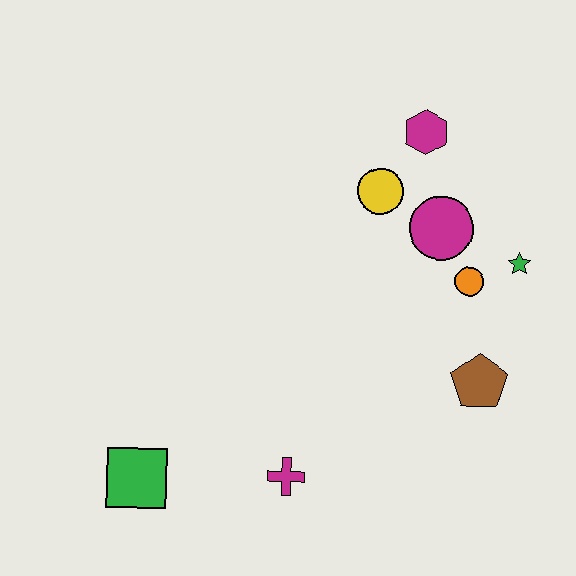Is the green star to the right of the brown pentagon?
Yes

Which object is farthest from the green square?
The magenta hexagon is farthest from the green square.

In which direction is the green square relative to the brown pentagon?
The green square is to the left of the brown pentagon.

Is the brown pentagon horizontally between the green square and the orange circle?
No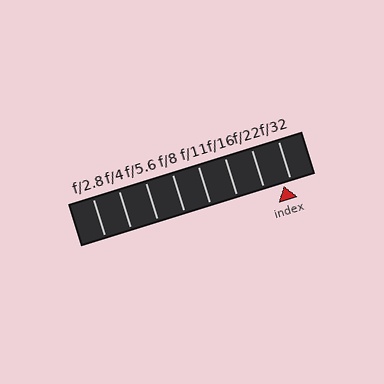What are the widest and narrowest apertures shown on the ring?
The widest aperture shown is f/2.8 and the narrowest is f/32.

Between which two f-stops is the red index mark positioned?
The index mark is between f/22 and f/32.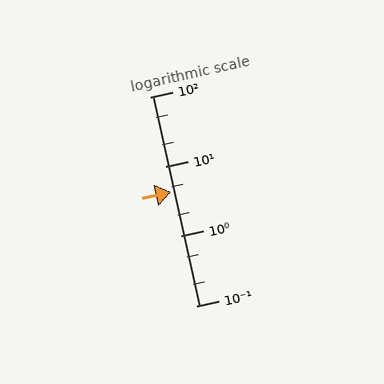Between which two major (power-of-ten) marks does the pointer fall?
The pointer is between 1 and 10.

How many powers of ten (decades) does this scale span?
The scale spans 3 decades, from 0.1 to 100.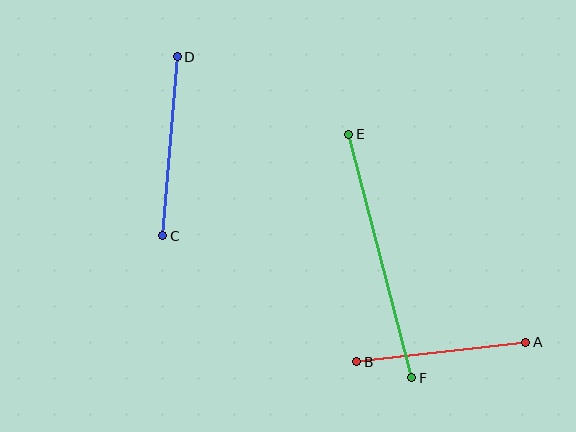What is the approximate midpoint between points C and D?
The midpoint is at approximately (170, 146) pixels.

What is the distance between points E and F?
The distance is approximately 251 pixels.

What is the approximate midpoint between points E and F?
The midpoint is at approximately (380, 256) pixels.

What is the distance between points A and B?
The distance is approximately 170 pixels.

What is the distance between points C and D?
The distance is approximately 179 pixels.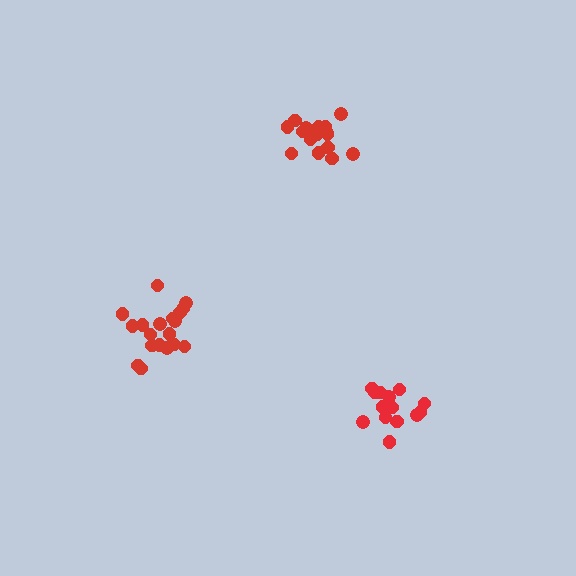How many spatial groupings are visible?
There are 3 spatial groupings.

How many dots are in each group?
Group 1: 14 dots, Group 2: 19 dots, Group 3: 17 dots (50 total).